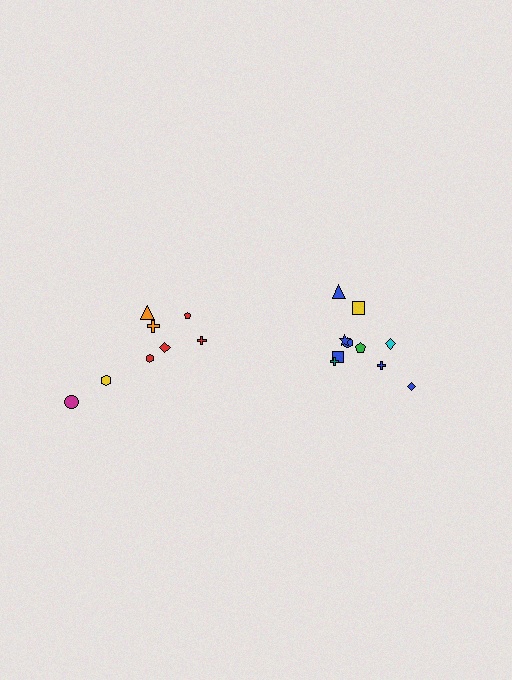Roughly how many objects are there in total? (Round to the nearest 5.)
Roughly 20 objects in total.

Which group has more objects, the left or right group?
The right group.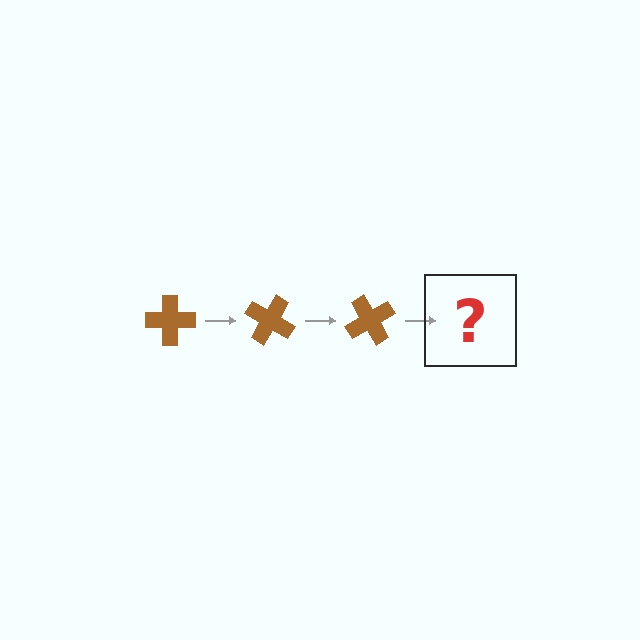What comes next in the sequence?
The next element should be a brown cross rotated 90 degrees.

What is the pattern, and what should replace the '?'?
The pattern is that the cross rotates 30 degrees each step. The '?' should be a brown cross rotated 90 degrees.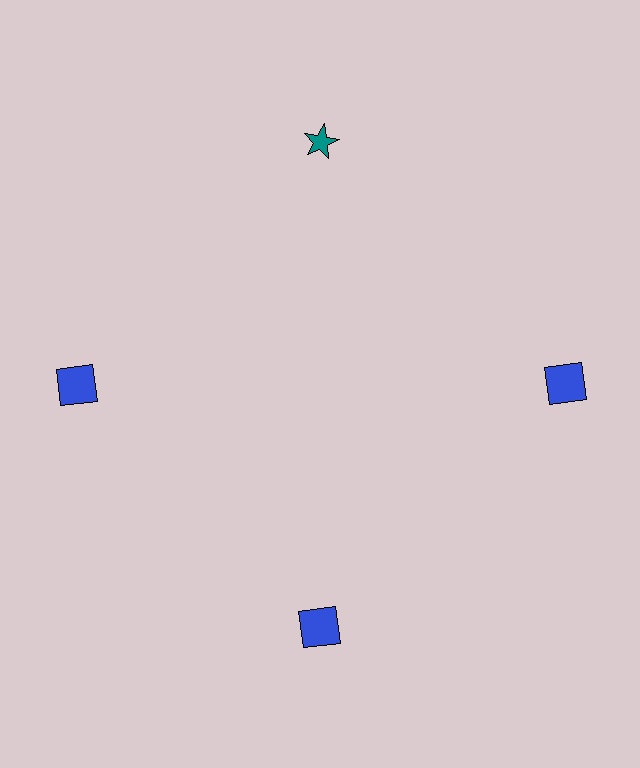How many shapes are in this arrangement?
There are 4 shapes arranged in a ring pattern.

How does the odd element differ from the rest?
It differs in both color (teal instead of blue) and shape (star instead of square).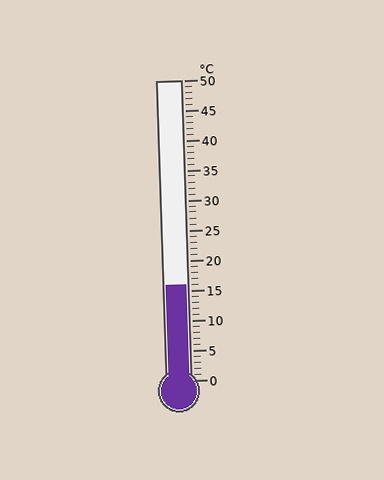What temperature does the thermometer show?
The thermometer shows approximately 16°C.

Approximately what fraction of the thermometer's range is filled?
The thermometer is filled to approximately 30% of its range.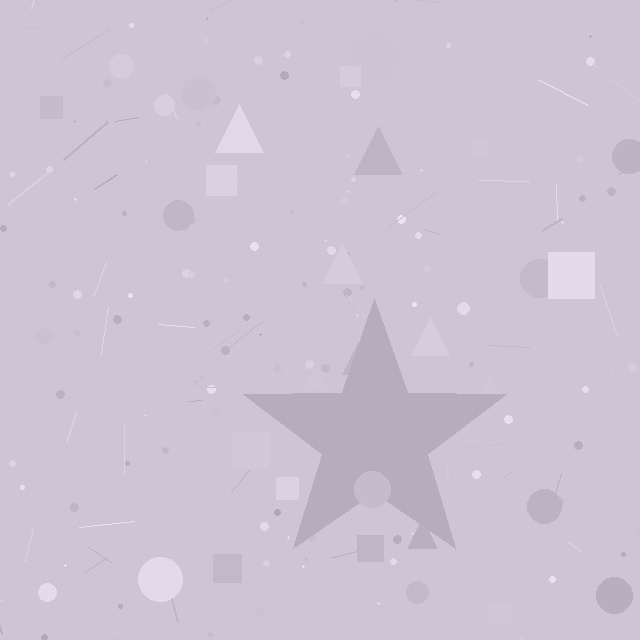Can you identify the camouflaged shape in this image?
The camouflaged shape is a star.